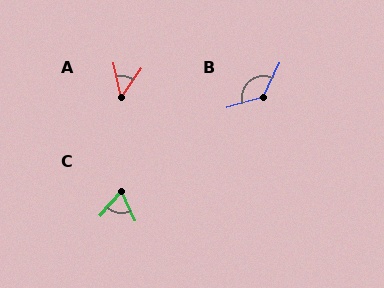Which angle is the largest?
B, at approximately 133 degrees.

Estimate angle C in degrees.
Approximately 67 degrees.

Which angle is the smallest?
A, at approximately 46 degrees.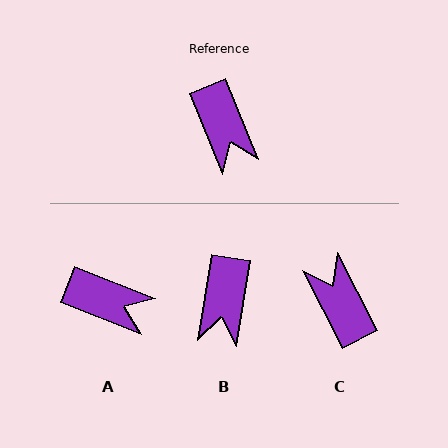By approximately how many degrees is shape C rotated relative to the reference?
Approximately 176 degrees clockwise.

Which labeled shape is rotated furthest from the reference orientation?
C, about 176 degrees away.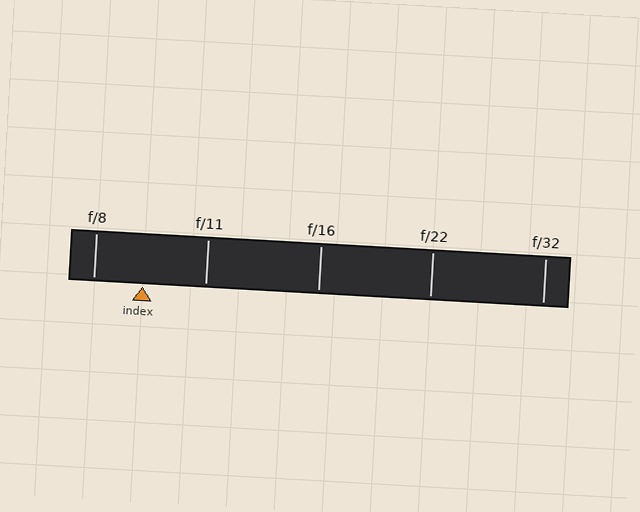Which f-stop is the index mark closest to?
The index mark is closest to f/8.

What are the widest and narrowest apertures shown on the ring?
The widest aperture shown is f/8 and the narrowest is f/32.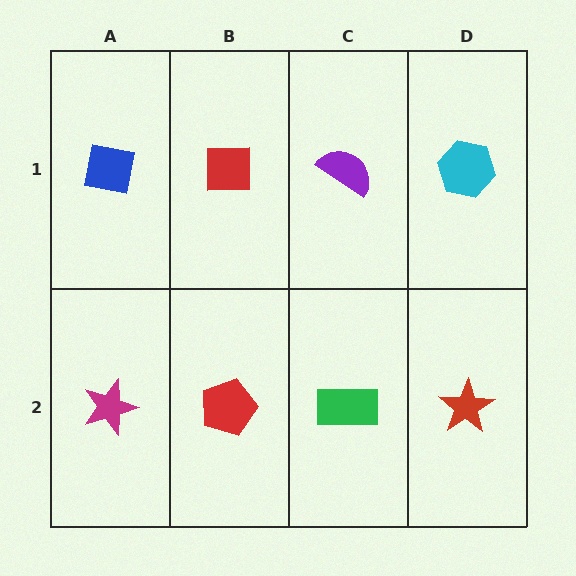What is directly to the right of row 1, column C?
A cyan hexagon.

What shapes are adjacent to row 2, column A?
A blue square (row 1, column A), a red pentagon (row 2, column B).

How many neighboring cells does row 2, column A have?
2.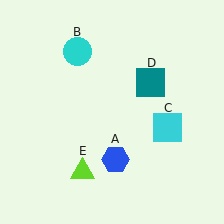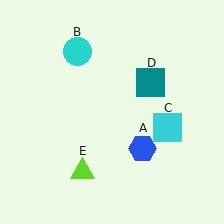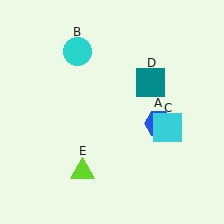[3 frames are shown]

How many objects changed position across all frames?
1 object changed position: blue hexagon (object A).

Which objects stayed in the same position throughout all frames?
Cyan circle (object B) and cyan square (object C) and teal square (object D) and lime triangle (object E) remained stationary.